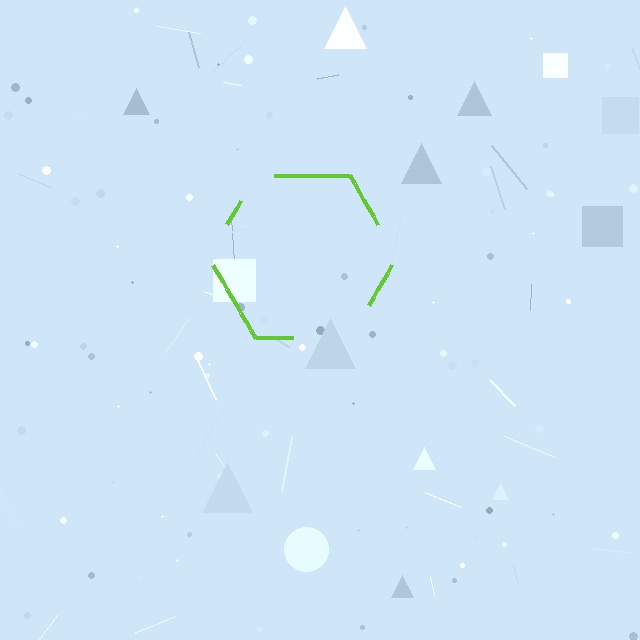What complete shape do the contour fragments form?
The contour fragments form a hexagon.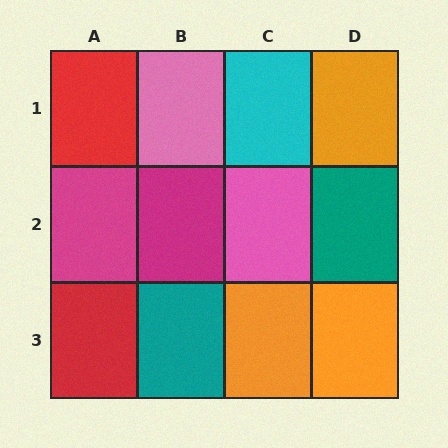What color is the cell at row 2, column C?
Pink.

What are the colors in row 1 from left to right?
Red, pink, cyan, orange.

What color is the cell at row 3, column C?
Orange.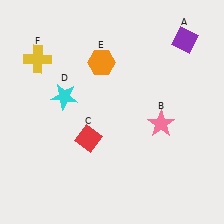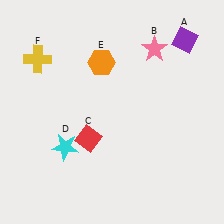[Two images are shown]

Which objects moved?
The objects that moved are: the pink star (B), the cyan star (D).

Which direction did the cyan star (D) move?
The cyan star (D) moved down.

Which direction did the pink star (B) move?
The pink star (B) moved up.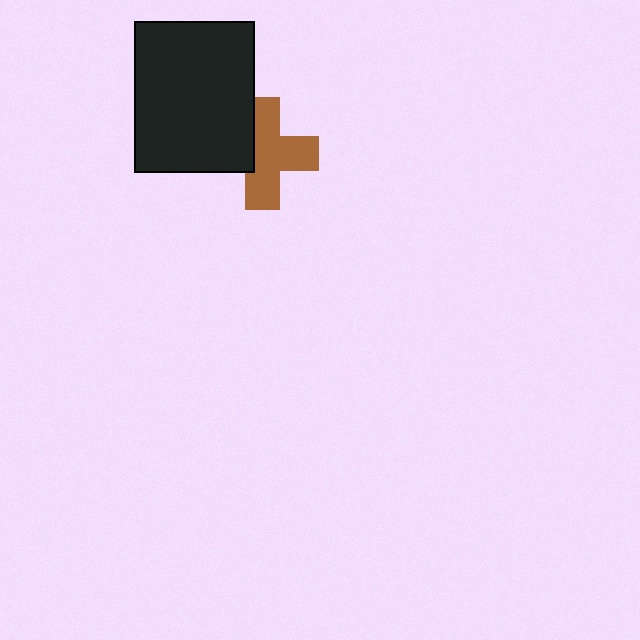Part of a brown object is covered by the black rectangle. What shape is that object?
It is a cross.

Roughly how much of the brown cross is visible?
Most of it is visible (roughly 67%).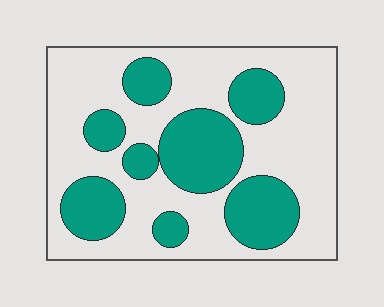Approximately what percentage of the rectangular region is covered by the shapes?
Approximately 35%.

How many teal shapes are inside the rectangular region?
8.